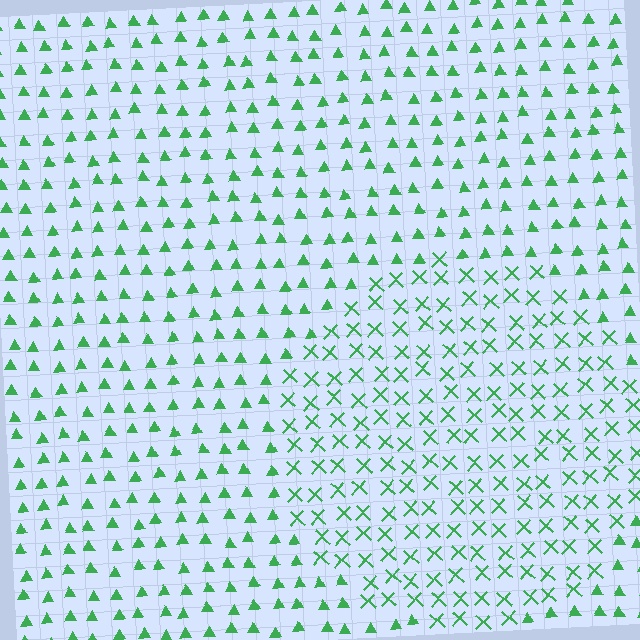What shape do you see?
I see a circle.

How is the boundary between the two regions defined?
The boundary is defined by a change in element shape: X marks inside vs. triangles outside. All elements share the same color and spacing.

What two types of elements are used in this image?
The image uses X marks inside the circle region and triangles outside it.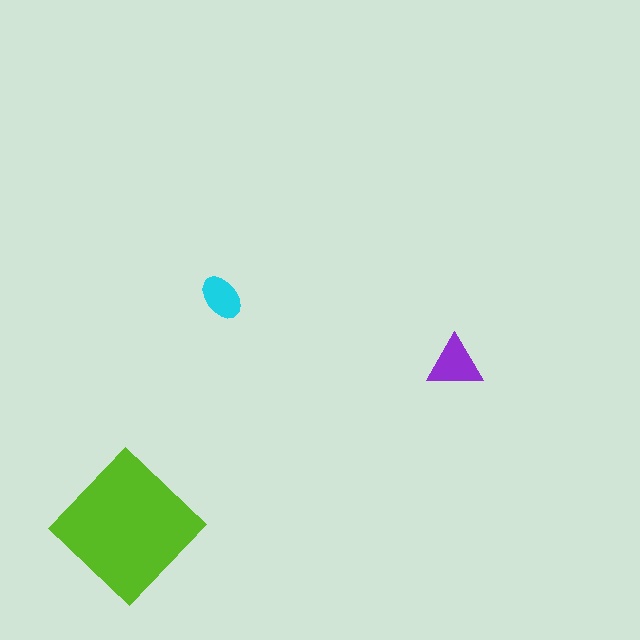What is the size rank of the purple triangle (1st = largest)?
2nd.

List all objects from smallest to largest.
The cyan ellipse, the purple triangle, the lime diamond.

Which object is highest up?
The cyan ellipse is topmost.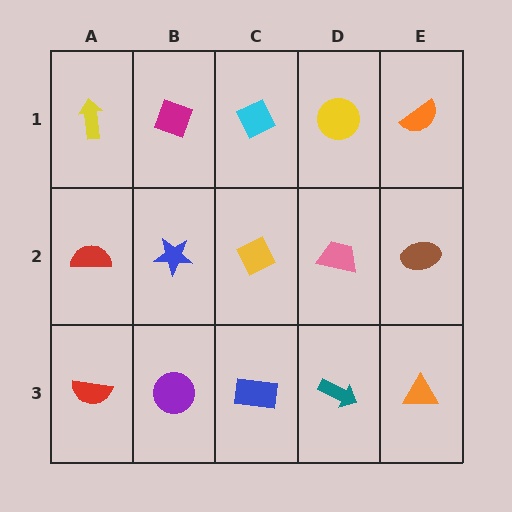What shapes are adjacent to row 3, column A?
A red semicircle (row 2, column A), a purple circle (row 3, column B).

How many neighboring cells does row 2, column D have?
4.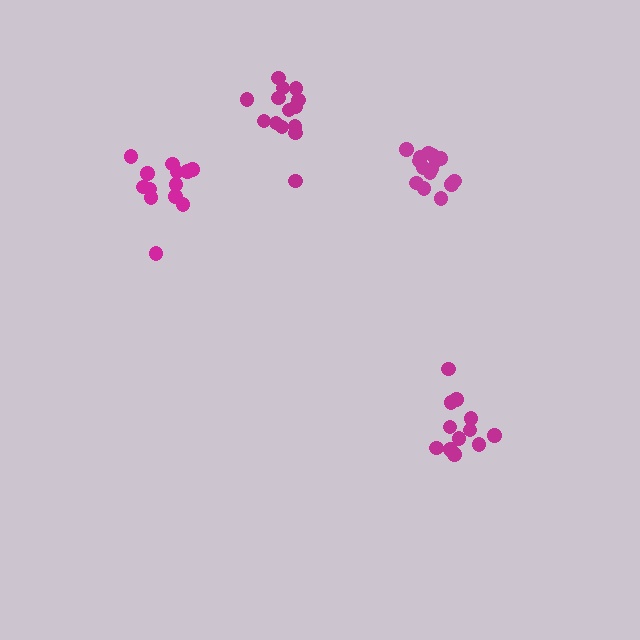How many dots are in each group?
Group 1: 12 dots, Group 2: 16 dots, Group 3: 14 dots, Group 4: 14 dots (56 total).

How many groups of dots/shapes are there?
There are 4 groups.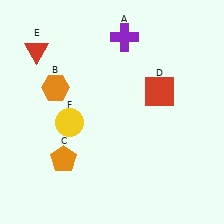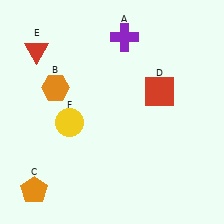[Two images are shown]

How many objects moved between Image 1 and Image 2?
1 object moved between the two images.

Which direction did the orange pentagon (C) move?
The orange pentagon (C) moved down.